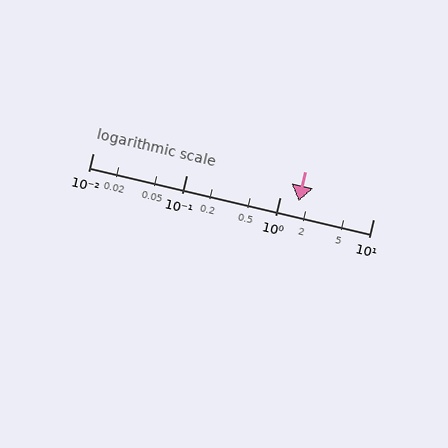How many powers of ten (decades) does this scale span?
The scale spans 3 decades, from 0.01 to 10.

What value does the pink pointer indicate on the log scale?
The pointer indicates approximately 1.6.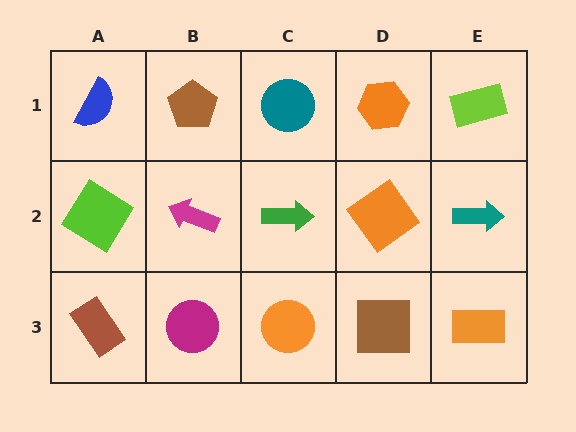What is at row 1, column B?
A brown pentagon.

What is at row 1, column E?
A lime rectangle.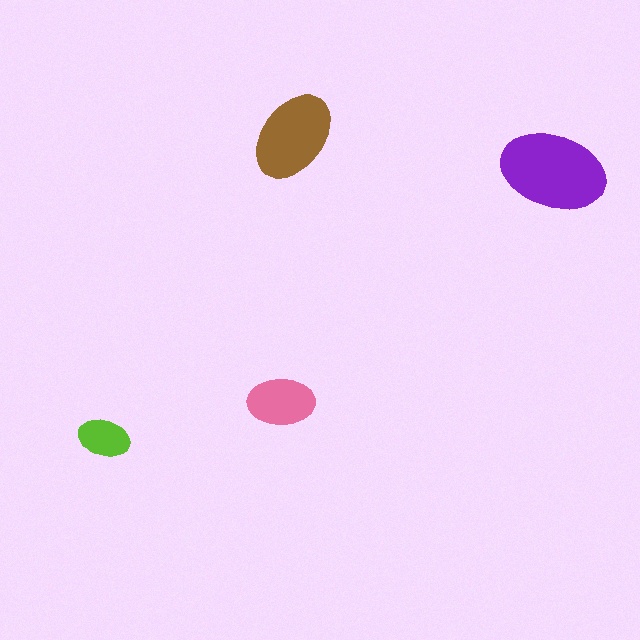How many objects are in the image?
There are 4 objects in the image.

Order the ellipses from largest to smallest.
the purple one, the brown one, the pink one, the lime one.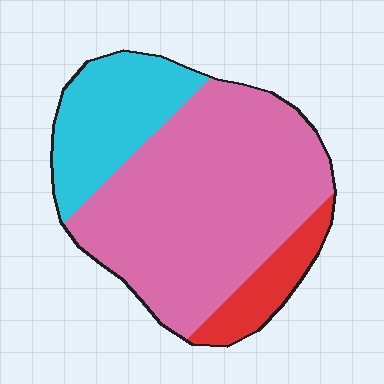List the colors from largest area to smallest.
From largest to smallest: pink, cyan, red.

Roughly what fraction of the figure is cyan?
Cyan covers about 25% of the figure.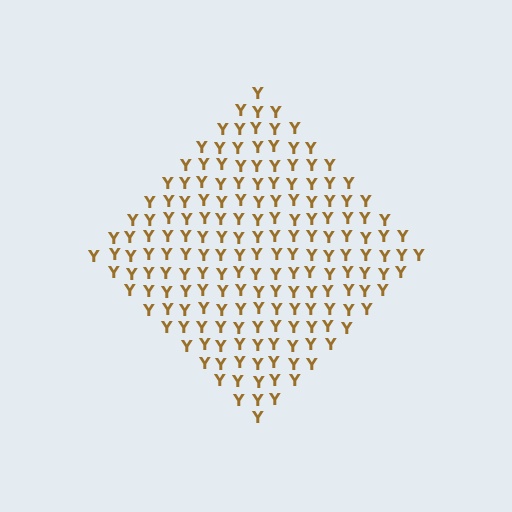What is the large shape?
The large shape is a diamond.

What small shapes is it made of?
It is made of small letter Y's.